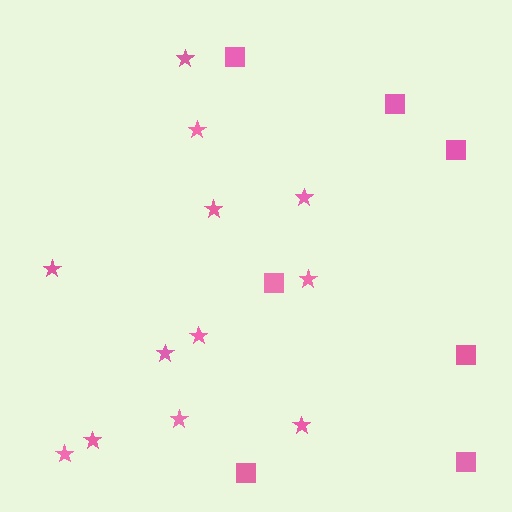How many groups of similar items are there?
There are 2 groups: one group of stars (12) and one group of squares (7).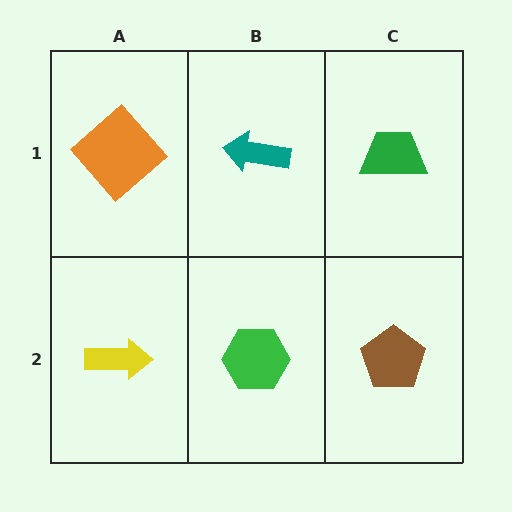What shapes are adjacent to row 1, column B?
A green hexagon (row 2, column B), an orange diamond (row 1, column A), a green trapezoid (row 1, column C).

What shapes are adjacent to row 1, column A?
A yellow arrow (row 2, column A), a teal arrow (row 1, column B).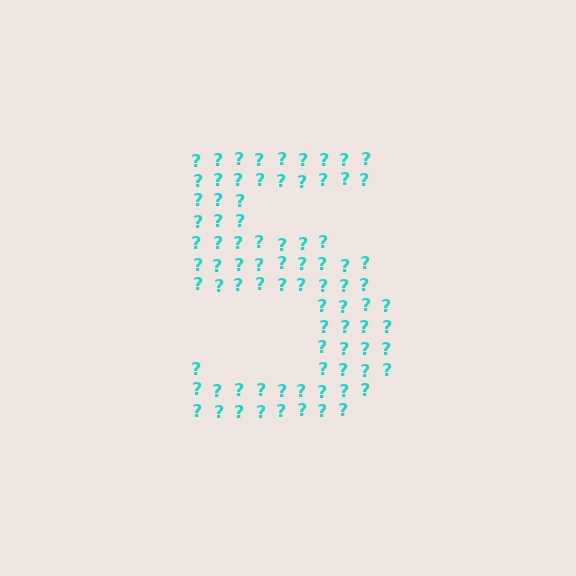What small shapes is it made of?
It is made of small question marks.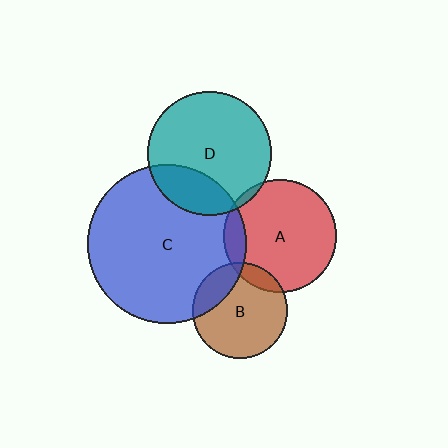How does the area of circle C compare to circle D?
Approximately 1.6 times.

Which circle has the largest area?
Circle C (blue).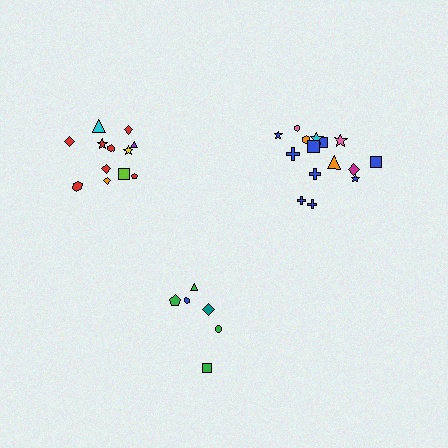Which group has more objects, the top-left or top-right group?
The top-right group.